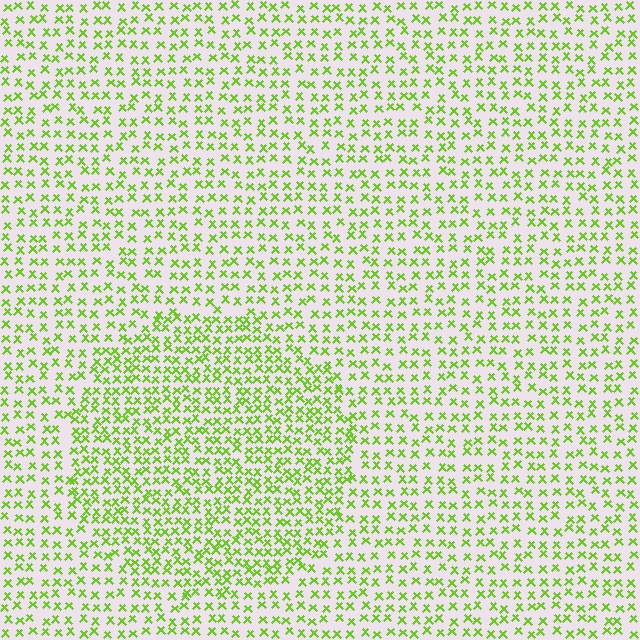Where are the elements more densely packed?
The elements are more densely packed inside the circle boundary.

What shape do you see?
I see a circle.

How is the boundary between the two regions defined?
The boundary is defined by a change in element density (approximately 1.6x ratio). All elements are the same color, size, and shape.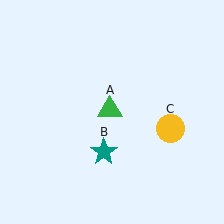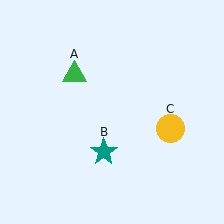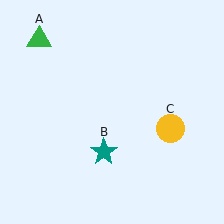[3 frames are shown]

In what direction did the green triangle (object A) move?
The green triangle (object A) moved up and to the left.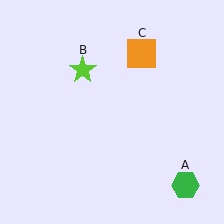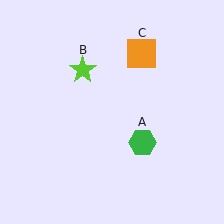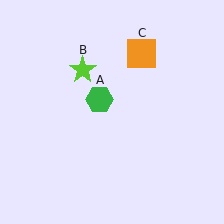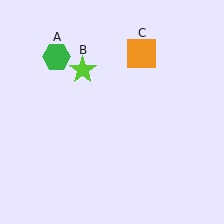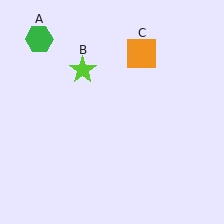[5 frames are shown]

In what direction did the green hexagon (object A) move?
The green hexagon (object A) moved up and to the left.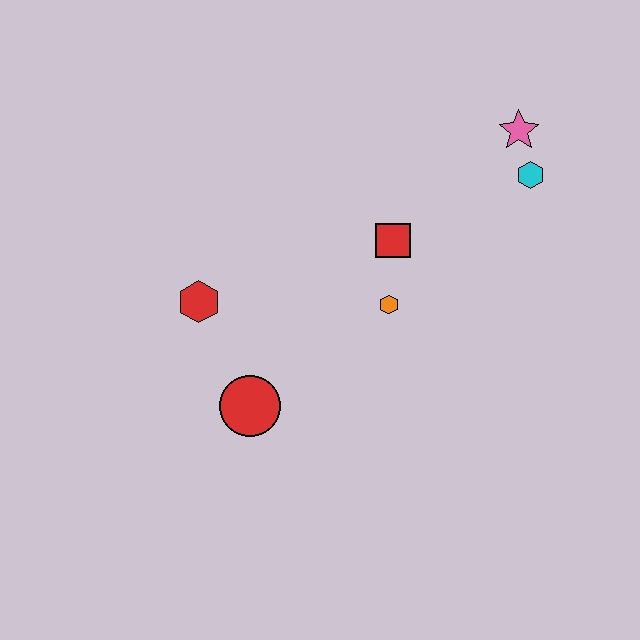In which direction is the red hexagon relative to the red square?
The red hexagon is to the left of the red square.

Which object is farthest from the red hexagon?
The pink star is farthest from the red hexagon.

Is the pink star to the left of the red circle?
No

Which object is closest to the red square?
The orange hexagon is closest to the red square.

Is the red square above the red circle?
Yes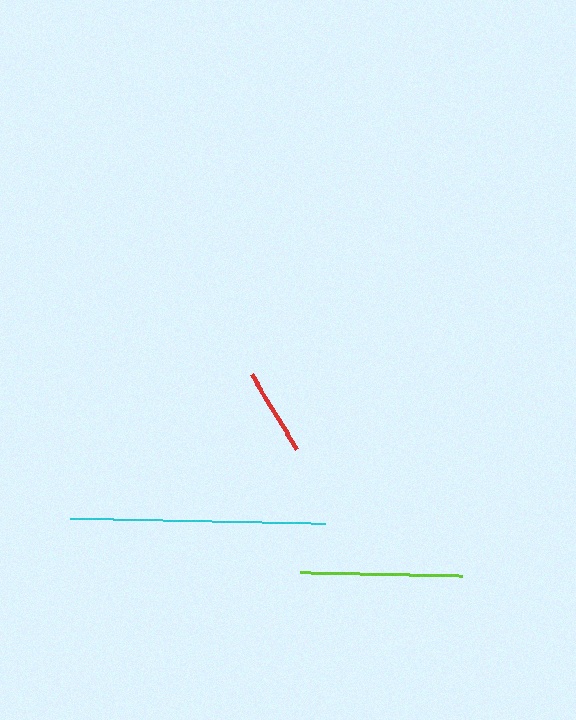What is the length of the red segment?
The red segment is approximately 88 pixels long.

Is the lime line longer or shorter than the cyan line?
The cyan line is longer than the lime line.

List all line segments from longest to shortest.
From longest to shortest: cyan, lime, red.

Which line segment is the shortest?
The red line is the shortest at approximately 88 pixels.